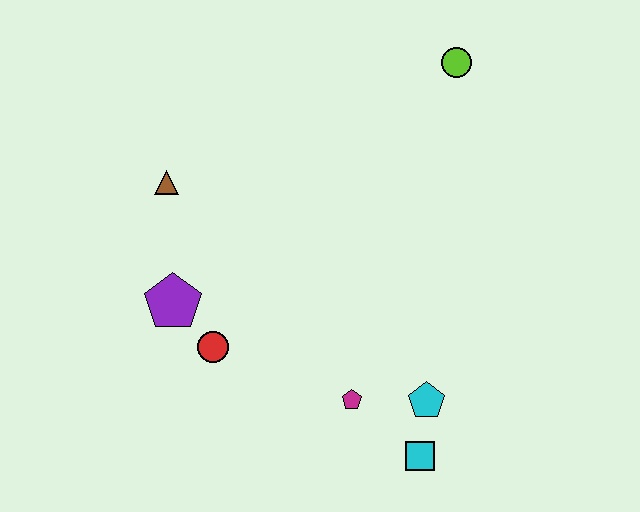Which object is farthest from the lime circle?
The cyan square is farthest from the lime circle.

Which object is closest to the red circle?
The purple pentagon is closest to the red circle.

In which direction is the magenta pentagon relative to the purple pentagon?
The magenta pentagon is to the right of the purple pentagon.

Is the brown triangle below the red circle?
No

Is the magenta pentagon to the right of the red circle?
Yes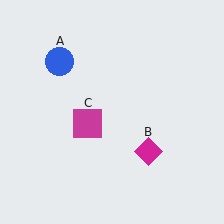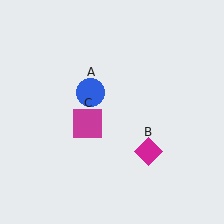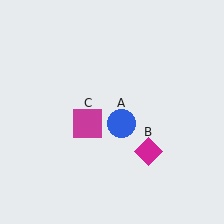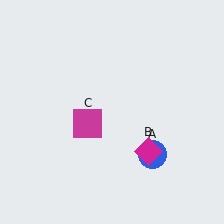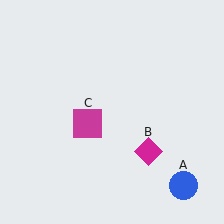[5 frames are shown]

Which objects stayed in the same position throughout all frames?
Magenta diamond (object B) and magenta square (object C) remained stationary.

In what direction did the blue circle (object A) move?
The blue circle (object A) moved down and to the right.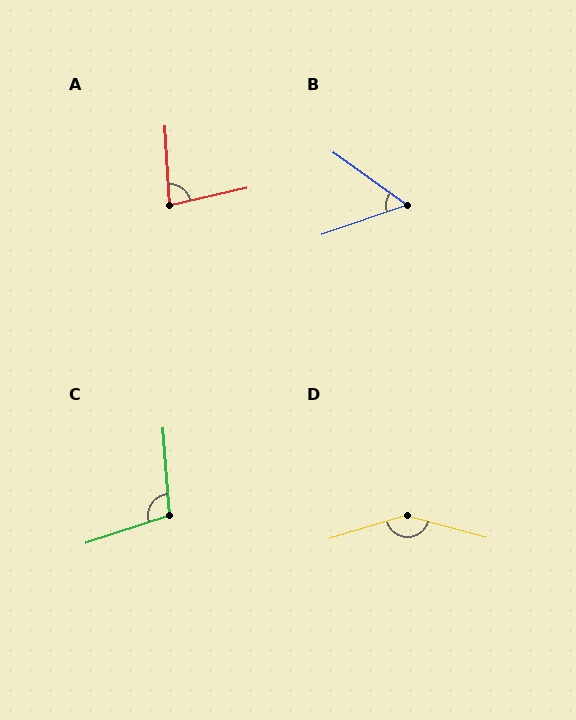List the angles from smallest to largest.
B (55°), A (80°), C (104°), D (148°).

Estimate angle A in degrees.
Approximately 80 degrees.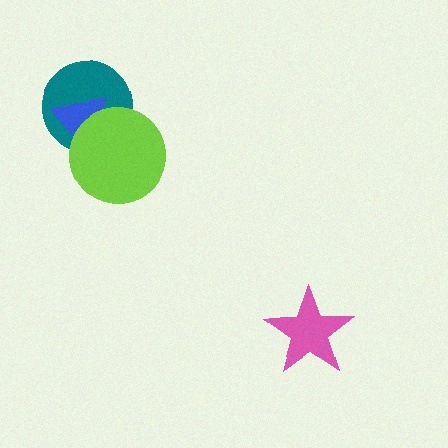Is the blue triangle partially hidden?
Yes, it is partially covered by another shape.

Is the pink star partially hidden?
No, no other shape covers it.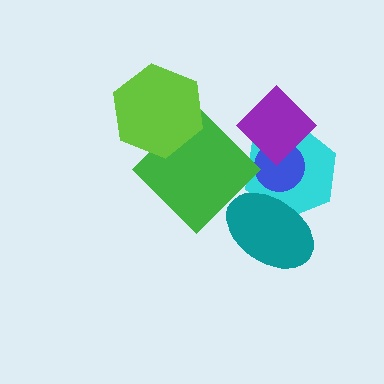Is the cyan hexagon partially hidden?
Yes, it is partially covered by another shape.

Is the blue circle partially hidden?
Yes, it is partially covered by another shape.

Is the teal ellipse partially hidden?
No, no other shape covers it.